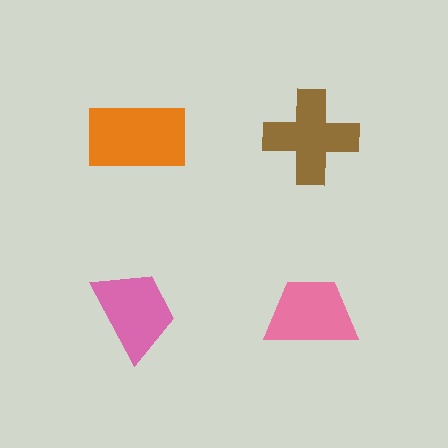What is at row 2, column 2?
A pink trapezoid.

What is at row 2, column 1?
A pink trapezoid.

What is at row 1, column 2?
A brown cross.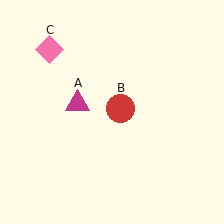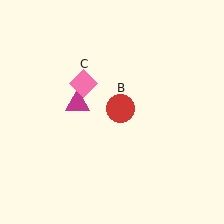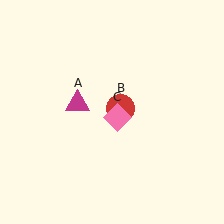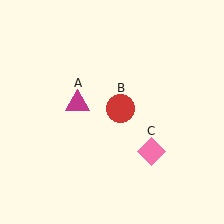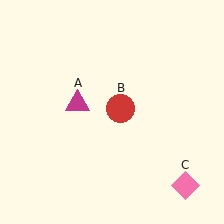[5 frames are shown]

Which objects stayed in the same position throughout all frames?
Magenta triangle (object A) and red circle (object B) remained stationary.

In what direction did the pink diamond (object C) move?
The pink diamond (object C) moved down and to the right.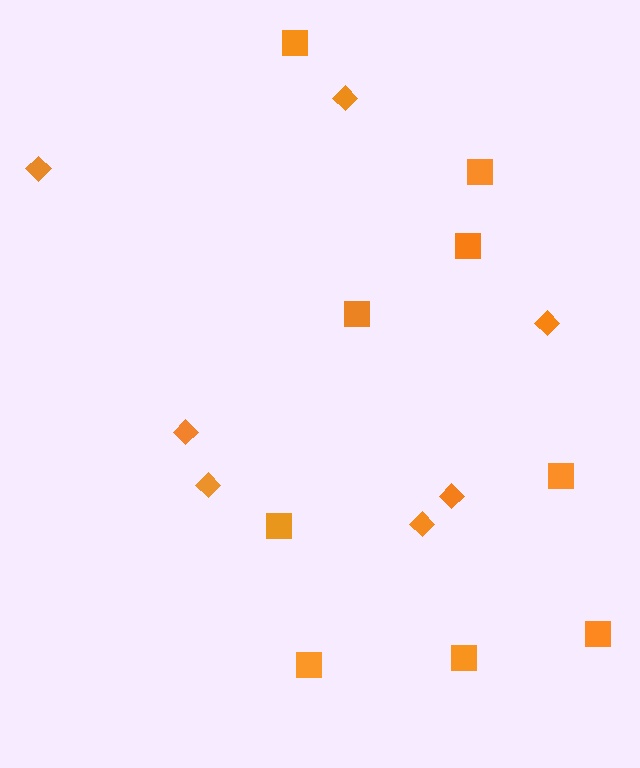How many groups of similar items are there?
There are 2 groups: one group of diamonds (7) and one group of squares (9).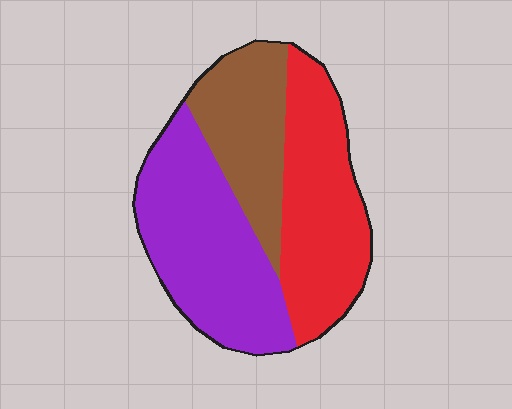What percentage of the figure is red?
Red takes up about one third (1/3) of the figure.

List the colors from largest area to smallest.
From largest to smallest: purple, red, brown.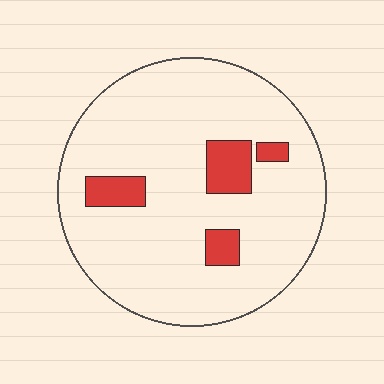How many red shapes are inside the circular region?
4.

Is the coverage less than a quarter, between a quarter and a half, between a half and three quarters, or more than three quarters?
Less than a quarter.